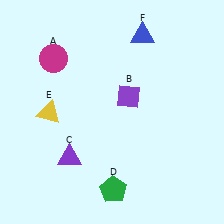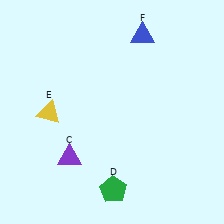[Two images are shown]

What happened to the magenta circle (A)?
The magenta circle (A) was removed in Image 2. It was in the top-left area of Image 1.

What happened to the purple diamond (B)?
The purple diamond (B) was removed in Image 2. It was in the top-right area of Image 1.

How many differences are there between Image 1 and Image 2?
There are 2 differences between the two images.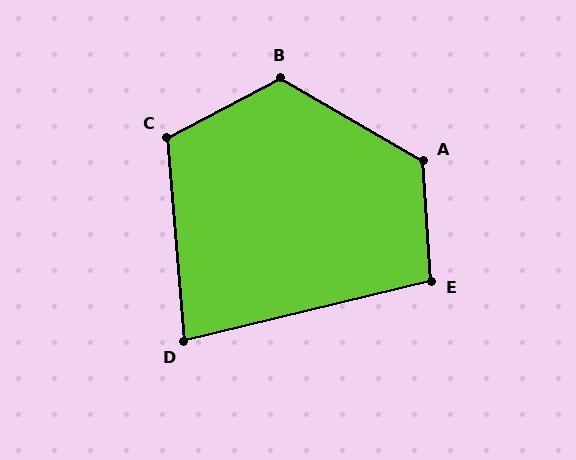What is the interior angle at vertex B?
Approximately 122 degrees (obtuse).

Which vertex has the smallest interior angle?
D, at approximately 81 degrees.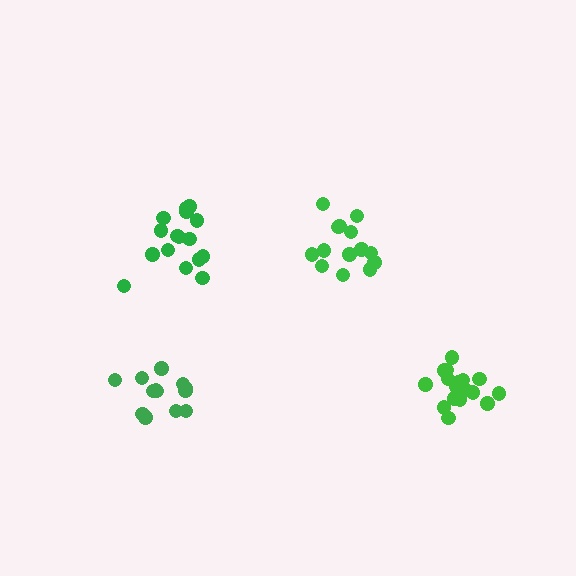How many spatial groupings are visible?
There are 4 spatial groupings.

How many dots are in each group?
Group 1: 16 dots, Group 2: 13 dots, Group 3: 17 dots, Group 4: 14 dots (60 total).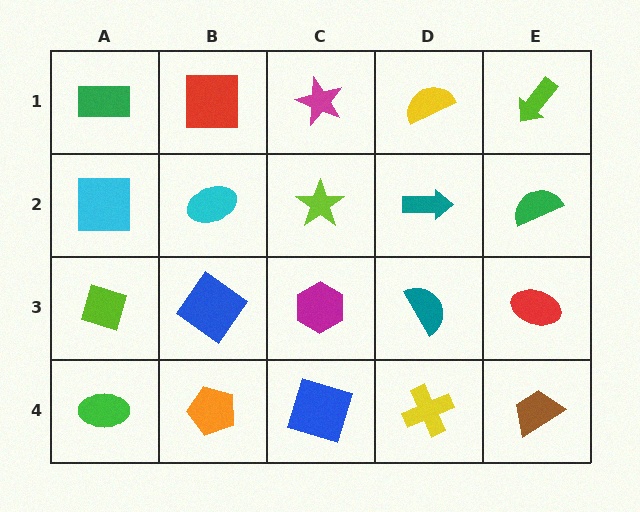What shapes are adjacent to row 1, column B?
A cyan ellipse (row 2, column B), a green rectangle (row 1, column A), a magenta star (row 1, column C).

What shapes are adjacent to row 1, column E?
A green semicircle (row 2, column E), a yellow semicircle (row 1, column D).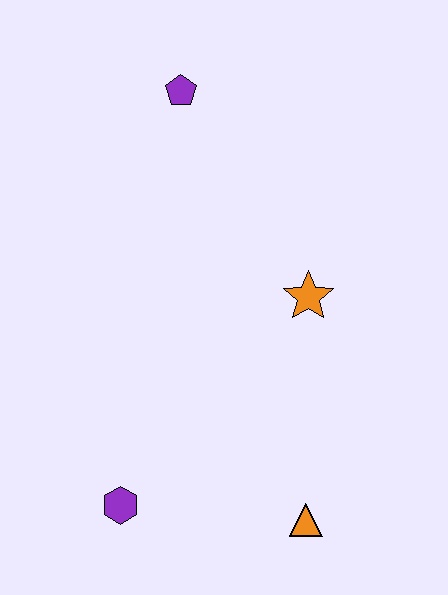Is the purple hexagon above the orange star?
No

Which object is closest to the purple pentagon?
The orange star is closest to the purple pentagon.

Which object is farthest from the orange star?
The purple hexagon is farthest from the orange star.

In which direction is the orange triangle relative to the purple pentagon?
The orange triangle is below the purple pentagon.